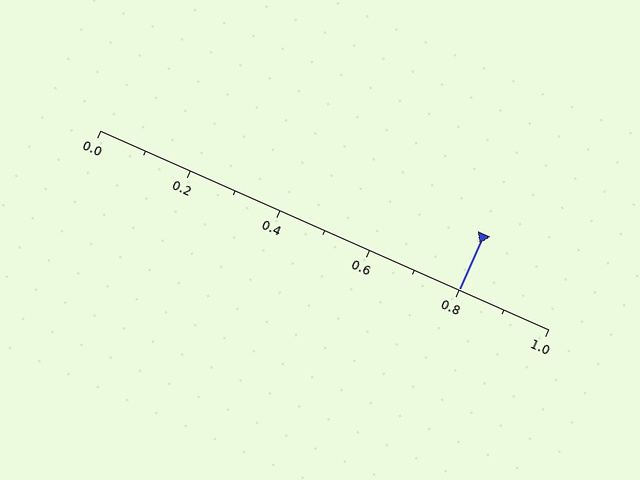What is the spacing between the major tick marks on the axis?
The major ticks are spaced 0.2 apart.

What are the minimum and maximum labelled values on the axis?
The axis runs from 0.0 to 1.0.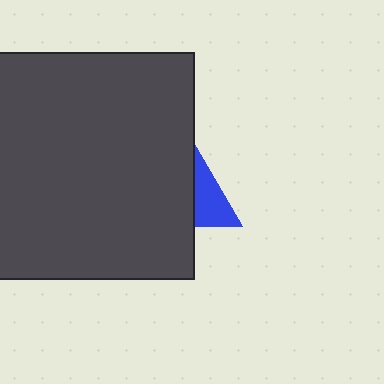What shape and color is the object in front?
The object in front is a dark gray rectangle.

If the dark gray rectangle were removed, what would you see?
You would see the complete blue triangle.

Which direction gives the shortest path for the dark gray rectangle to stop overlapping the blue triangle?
Moving left gives the shortest separation.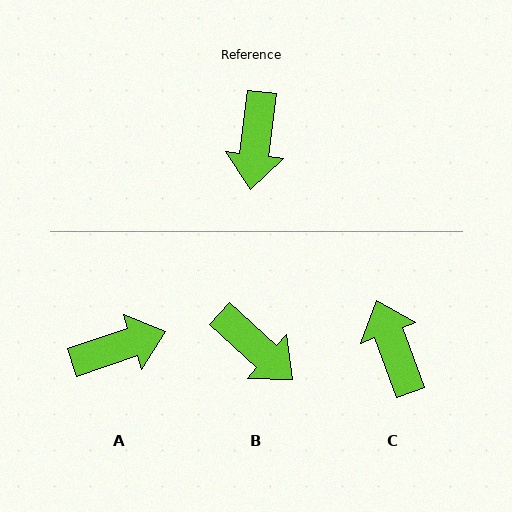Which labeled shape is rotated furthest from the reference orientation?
C, about 153 degrees away.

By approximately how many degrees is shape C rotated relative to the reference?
Approximately 153 degrees clockwise.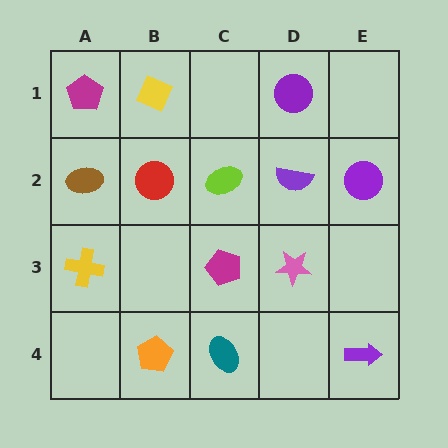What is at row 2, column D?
A purple semicircle.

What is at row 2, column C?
A lime ellipse.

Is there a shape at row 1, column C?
No, that cell is empty.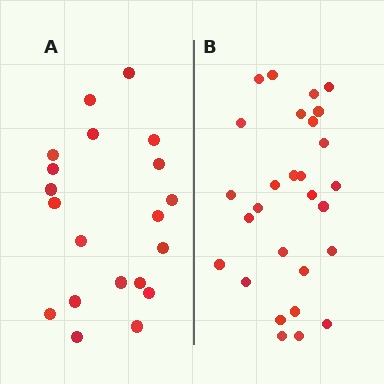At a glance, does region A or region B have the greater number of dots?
Region B (the right region) has more dots.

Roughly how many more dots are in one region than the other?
Region B has roughly 8 or so more dots than region A.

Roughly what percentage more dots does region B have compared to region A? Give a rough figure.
About 40% more.